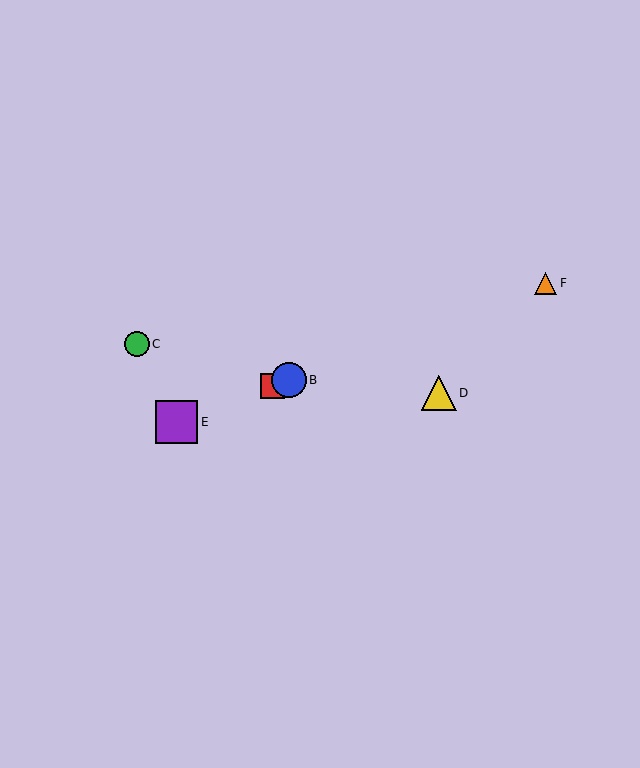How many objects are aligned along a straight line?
4 objects (A, B, E, F) are aligned along a straight line.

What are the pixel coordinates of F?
Object F is at (546, 283).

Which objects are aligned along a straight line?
Objects A, B, E, F are aligned along a straight line.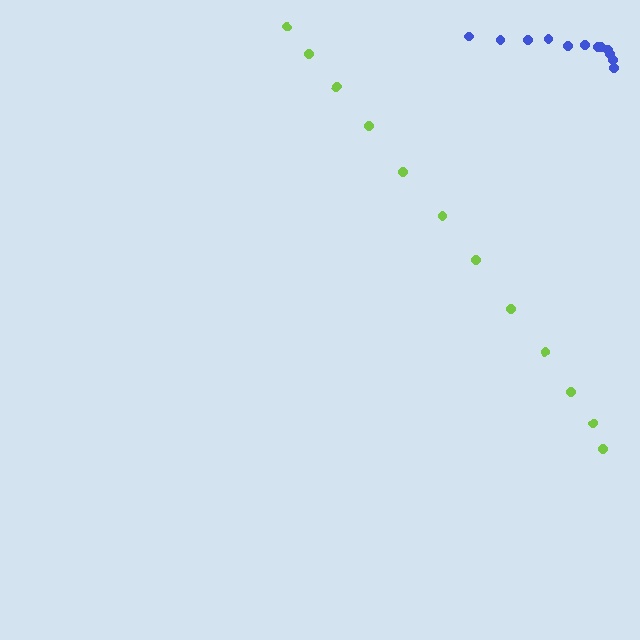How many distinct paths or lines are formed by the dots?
There are 2 distinct paths.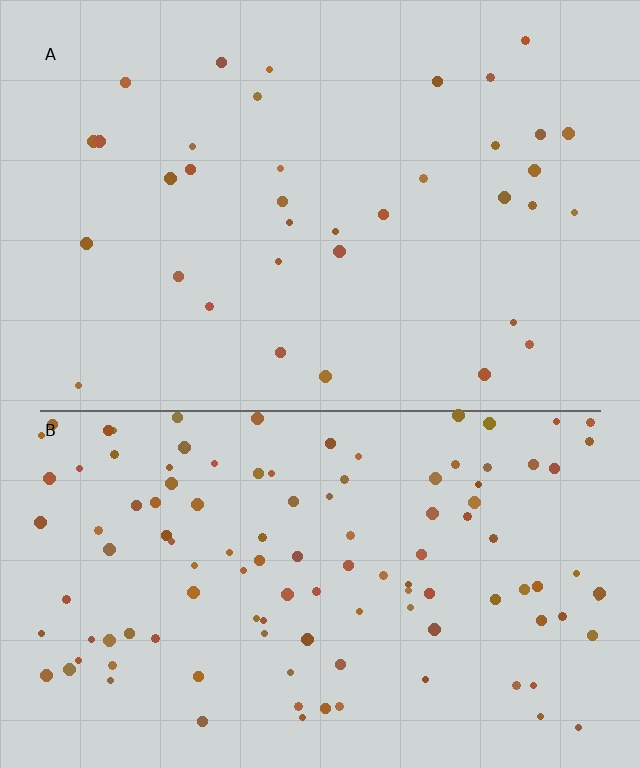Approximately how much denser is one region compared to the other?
Approximately 3.2× — region B over region A.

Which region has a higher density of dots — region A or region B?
B (the bottom).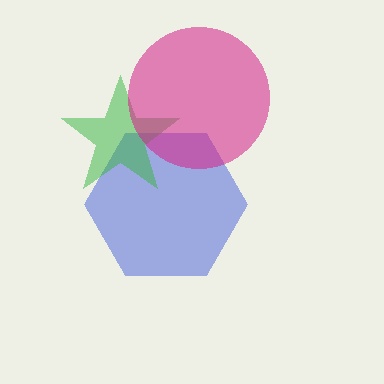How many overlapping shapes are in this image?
There are 3 overlapping shapes in the image.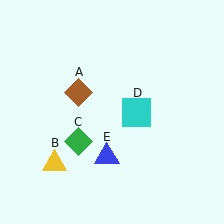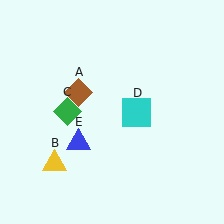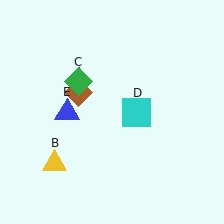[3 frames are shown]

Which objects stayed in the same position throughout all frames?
Brown diamond (object A) and yellow triangle (object B) and cyan square (object D) remained stationary.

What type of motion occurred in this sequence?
The green diamond (object C), blue triangle (object E) rotated clockwise around the center of the scene.